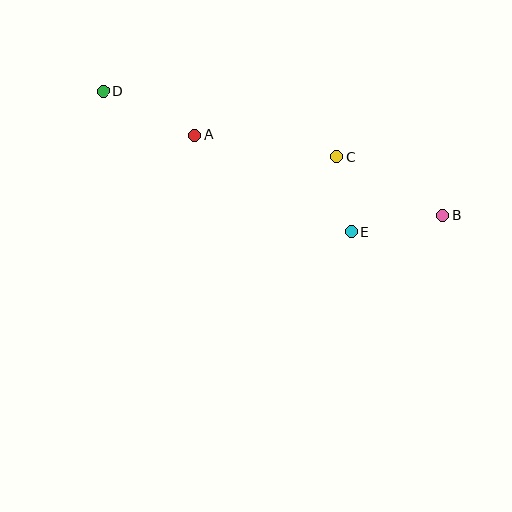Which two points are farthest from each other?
Points B and D are farthest from each other.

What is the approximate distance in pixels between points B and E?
The distance between B and E is approximately 93 pixels.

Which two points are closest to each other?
Points C and E are closest to each other.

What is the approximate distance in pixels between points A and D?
The distance between A and D is approximately 101 pixels.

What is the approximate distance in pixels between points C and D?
The distance between C and D is approximately 242 pixels.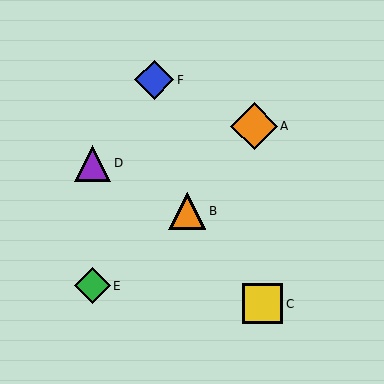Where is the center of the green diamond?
The center of the green diamond is at (93, 286).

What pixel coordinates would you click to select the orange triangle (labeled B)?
Click at (187, 211) to select the orange triangle B.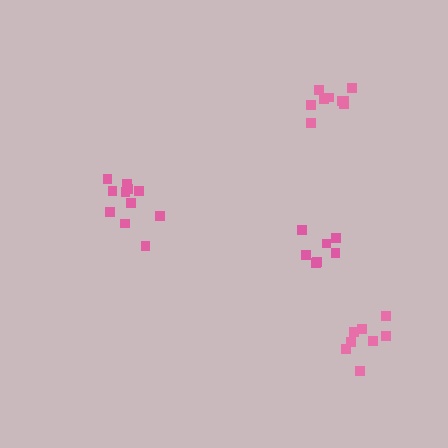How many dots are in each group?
Group 1: 7 dots, Group 2: 11 dots, Group 3: 8 dots, Group 4: 9 dots (35 total).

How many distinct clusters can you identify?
There are 4 distinct clusters.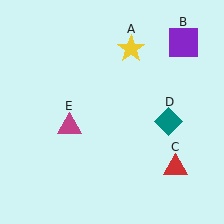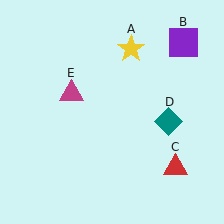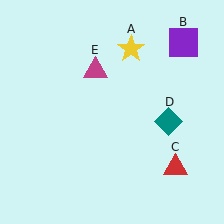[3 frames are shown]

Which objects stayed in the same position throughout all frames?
Yellow star (object A) and purple square (object B) and red triangle (object C) and teal diamond (object D) remained stationary.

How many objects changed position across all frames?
1 object changed position: magenta triangle (object E).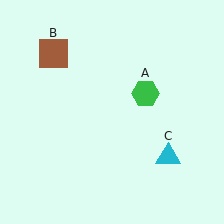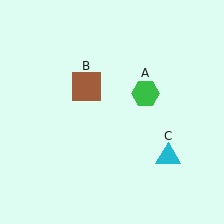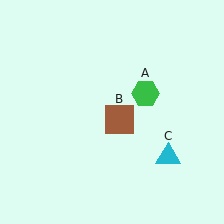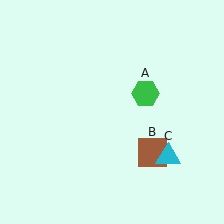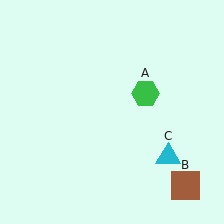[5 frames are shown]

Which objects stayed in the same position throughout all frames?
Green hexagon (object A) and cyan triangle (object C) remained stationary.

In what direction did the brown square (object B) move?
The brown square (object B) moved down and to the right.